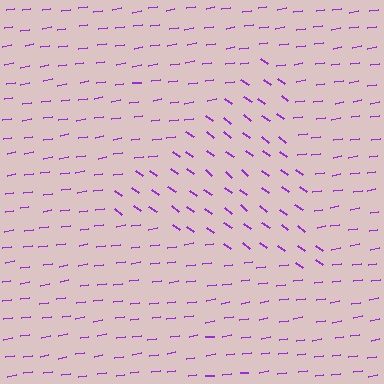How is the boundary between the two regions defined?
The boundary is defined purely by a change in line orientation (approximately 45 degrees difference). All lines are the same color and thickness.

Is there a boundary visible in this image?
Yes, there is a texture boundary formed by a change in line orientation.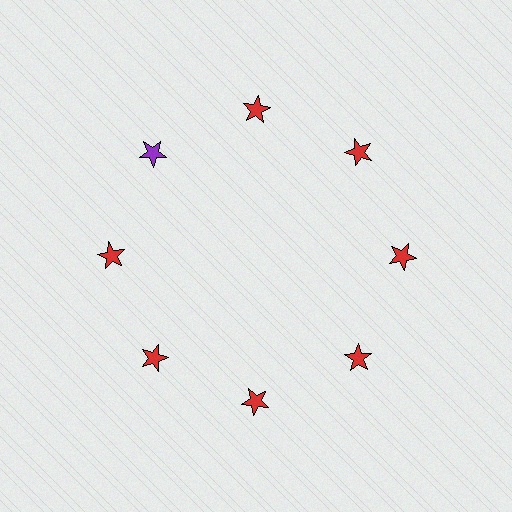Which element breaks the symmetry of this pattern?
The purple star at roughly the 10 o'clock position breaks the symmetry. All other shapes are red stars.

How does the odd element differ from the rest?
It has a different color: purple instead of red.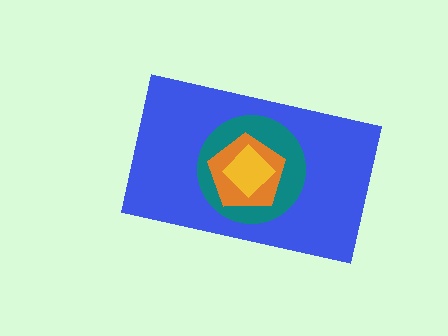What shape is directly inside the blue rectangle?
The teal circle.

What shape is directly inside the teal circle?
The orange pentagon.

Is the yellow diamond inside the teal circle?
Yes.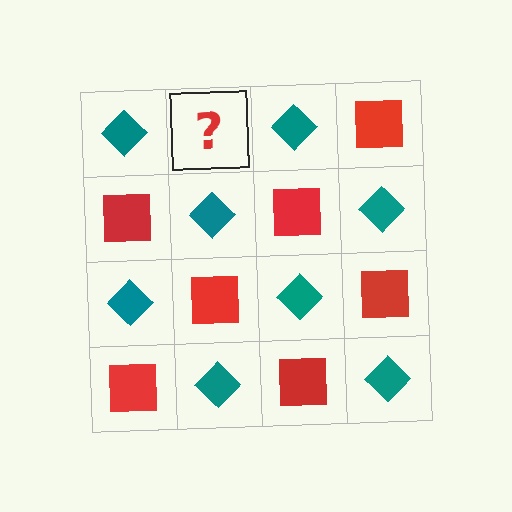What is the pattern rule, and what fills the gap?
The rule is that it alternates teal diamond and red square in a checkerboard pattern. The gap should be filled with a red square.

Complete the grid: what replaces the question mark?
The question mark should be replaced with a red square.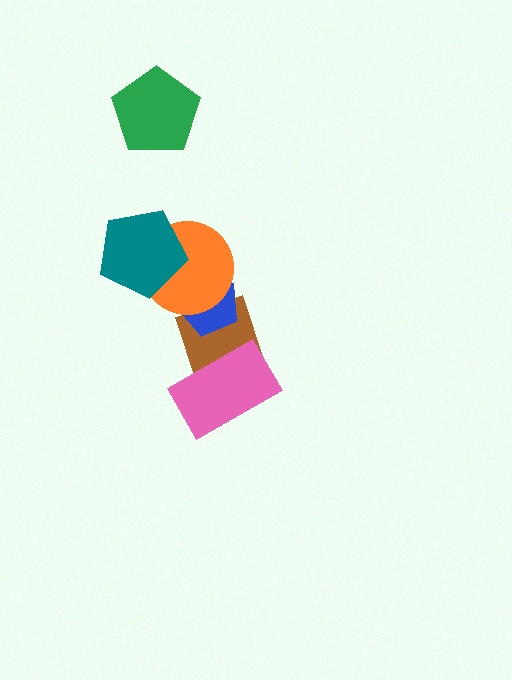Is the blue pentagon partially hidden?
Yes, it is partially covered by another shape.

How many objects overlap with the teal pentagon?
1 object overlaps with the teal pentagon.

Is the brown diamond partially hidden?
Yes, it is partially covered by another shape.